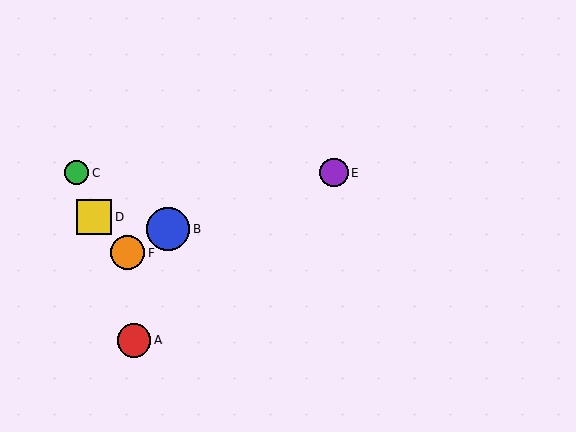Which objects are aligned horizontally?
Objects C, E are aligned horizontally.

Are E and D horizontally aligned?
No, E is at y≈173 and D is at y≈217.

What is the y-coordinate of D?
Object D is at y≈217.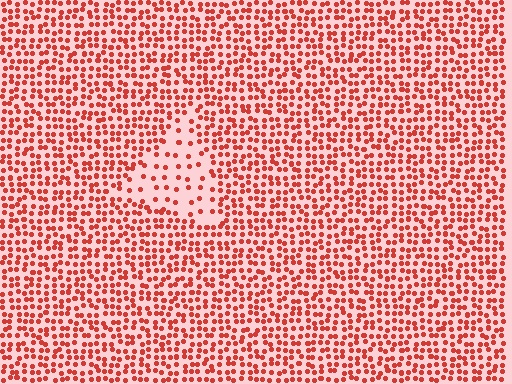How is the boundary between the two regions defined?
The boundary is defined by a change in element density (approximately 2.5x ratio). All elements are the same color, size, and shape.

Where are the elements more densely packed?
The elements are more densely packed outside the triangle boundary.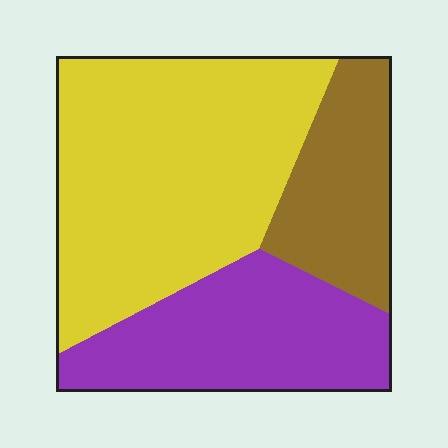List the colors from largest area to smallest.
From largest to smallest: yellow, purple, brown.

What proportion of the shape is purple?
Purple takes up between a quarter and a half of the shape.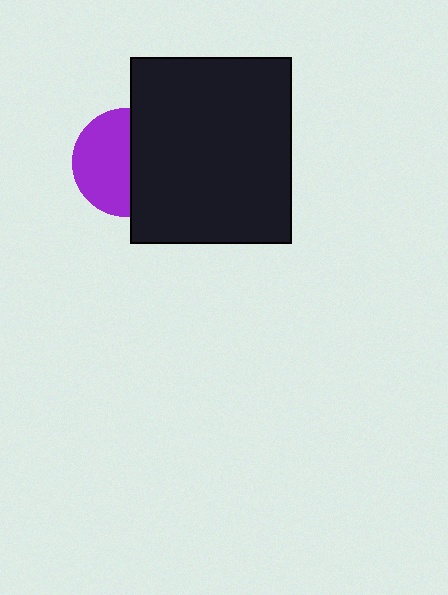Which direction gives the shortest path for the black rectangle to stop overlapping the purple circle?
Moving right gives the shortest separation.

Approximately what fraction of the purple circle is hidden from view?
Roughly 46% of the purple circle is hidden behind the black rectangle.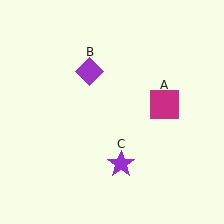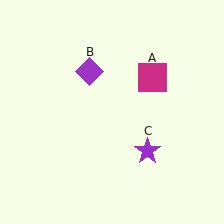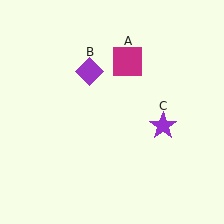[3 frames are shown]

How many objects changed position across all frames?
2 objects changed position: magenta square (object A), purple star (object C).